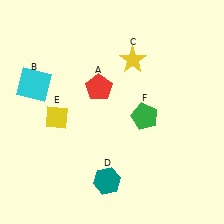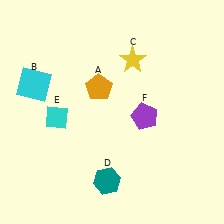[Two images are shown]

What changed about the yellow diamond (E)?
In Image 1, E is yellow. In Image 2, it changed to cyan.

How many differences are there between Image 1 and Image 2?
There are 3 differences between the two images.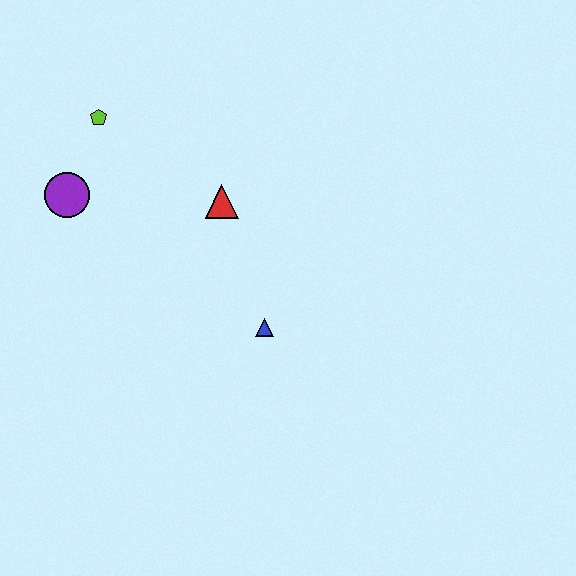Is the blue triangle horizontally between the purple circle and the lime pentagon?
No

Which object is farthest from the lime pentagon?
The blue triangle is farthest from the lime pentagon.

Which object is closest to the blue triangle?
The red triangle is closest to the blue triangle.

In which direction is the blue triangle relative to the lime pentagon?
The blue triangle is below the lime pentagon.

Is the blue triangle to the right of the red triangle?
Yes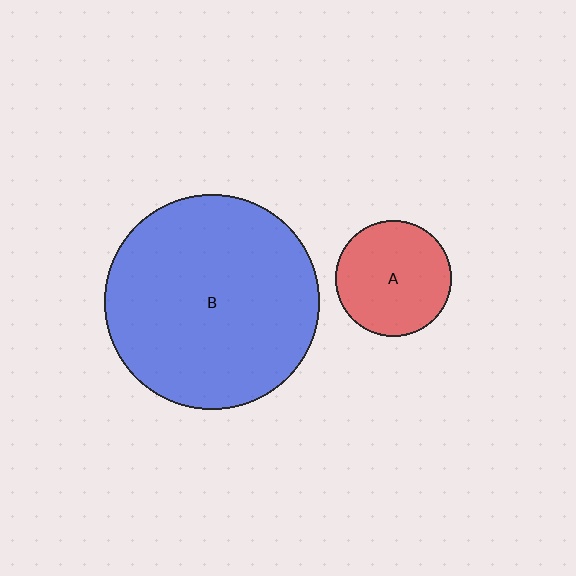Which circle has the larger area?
Circle B (blue).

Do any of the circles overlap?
No, none of the circles overlap.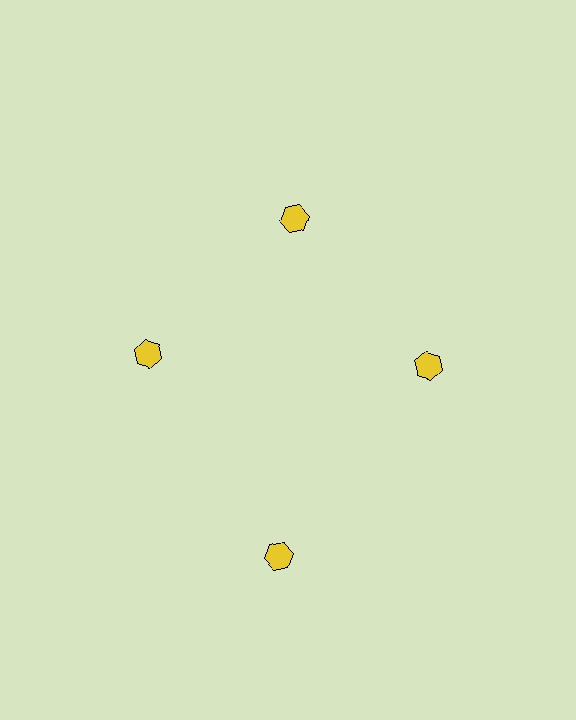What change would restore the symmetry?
The symmetry would be restored by moving it inward, back onto the ring so that all 4 hexagons sit at equal angles and equal distance from the center.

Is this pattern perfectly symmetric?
No. The 4 yellow hexagons are arranged in a ring, but one element near the 6 o'clock position is pushed outward from the center, breaking the 4-fold rotational symmetry.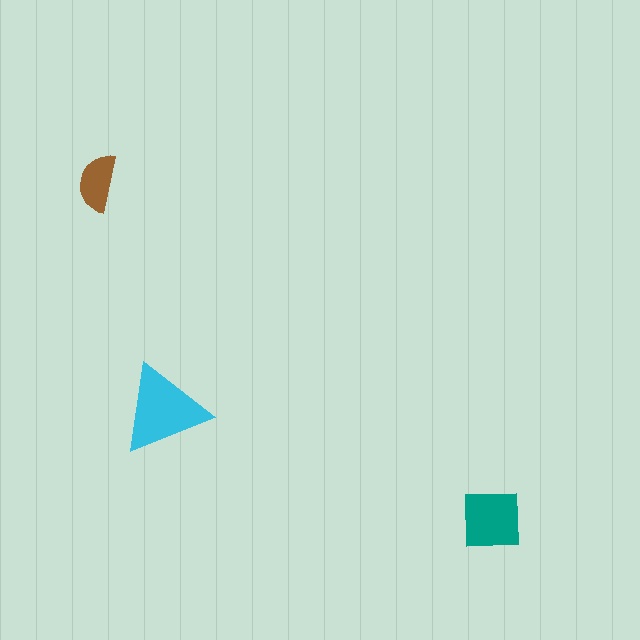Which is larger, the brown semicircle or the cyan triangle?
The cyan triangle.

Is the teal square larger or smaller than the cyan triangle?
Smaller.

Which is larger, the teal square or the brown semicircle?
The teal square.